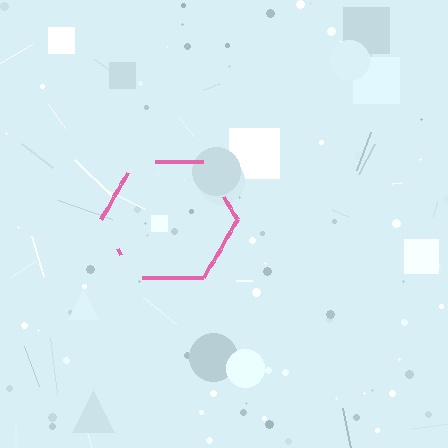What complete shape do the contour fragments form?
The contour fragments form a hexagon.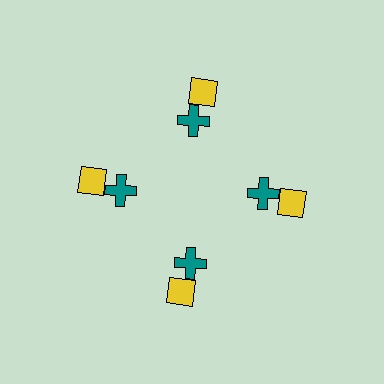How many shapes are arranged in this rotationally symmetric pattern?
There are 8 shapes, arranged in 4 groups of 2.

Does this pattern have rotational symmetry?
Yes, this pattern has 4-fold rotational symmetry. It looks the same after rotating 90 degrees around the center.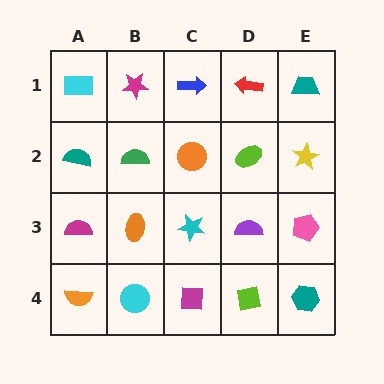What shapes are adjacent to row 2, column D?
A red arrow (row 1, column D), a purple semicircle (row 3, column D), an orange circle (row 2, column C), a yellow star (row 2, column E).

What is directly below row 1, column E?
A yellow star.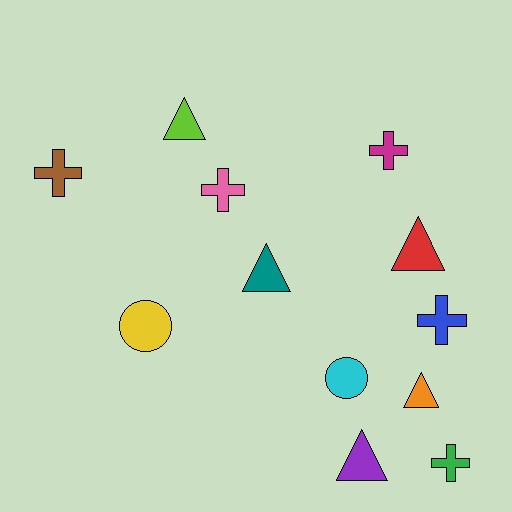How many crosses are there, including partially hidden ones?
There are 5 crosses.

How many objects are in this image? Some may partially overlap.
There are 12 objects.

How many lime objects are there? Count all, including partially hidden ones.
There is 1 lime object.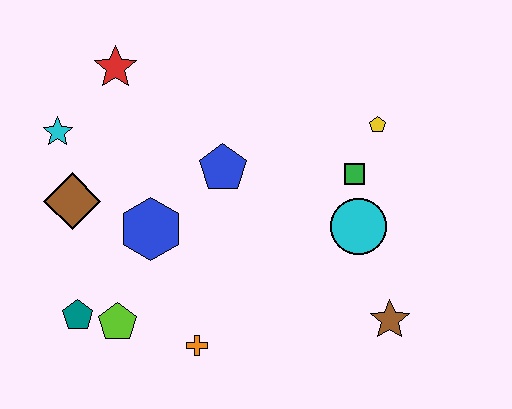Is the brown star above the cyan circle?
No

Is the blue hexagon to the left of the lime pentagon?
No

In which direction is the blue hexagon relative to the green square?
The blue hexagon is to the left of the green square.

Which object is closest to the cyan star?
The brown diamond is closest to the cyan star.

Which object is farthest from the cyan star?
The brown star is farthest from the cyan star.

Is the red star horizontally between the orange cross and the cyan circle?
No